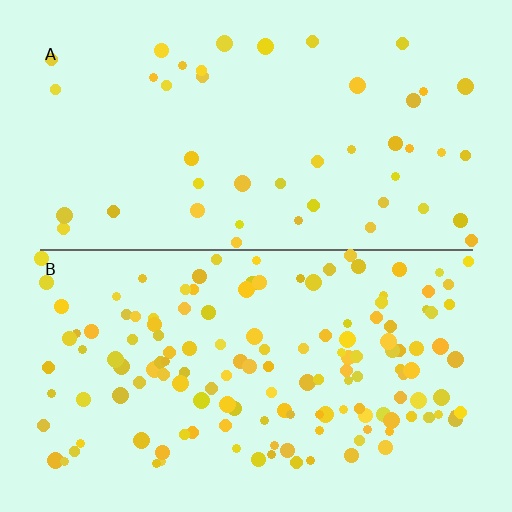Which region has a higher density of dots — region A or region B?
B (the bottom).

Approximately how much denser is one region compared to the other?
Approximately 3.2× — region B over region A.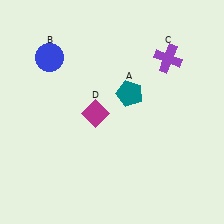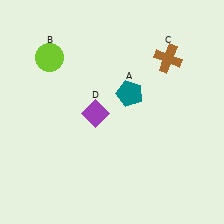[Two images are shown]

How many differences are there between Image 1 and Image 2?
There are 3 differences between the two images.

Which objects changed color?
B changed from blue to lime. C changed from purple to brown. D changed from magenta to purple.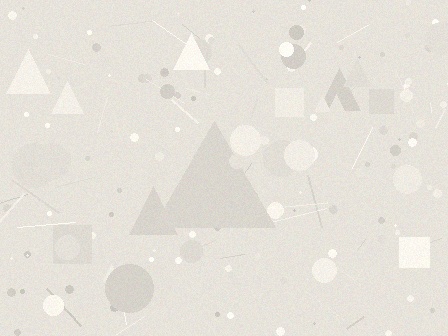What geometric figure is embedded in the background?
A triangle is embedded in the background.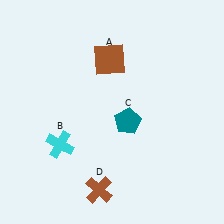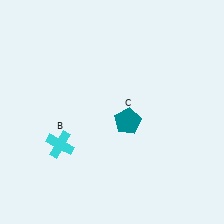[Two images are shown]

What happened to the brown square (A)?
The brown square (A) was removed in Image 2. It was in the top-left area of Image 1.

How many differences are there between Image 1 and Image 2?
There are 2 differences between the two images.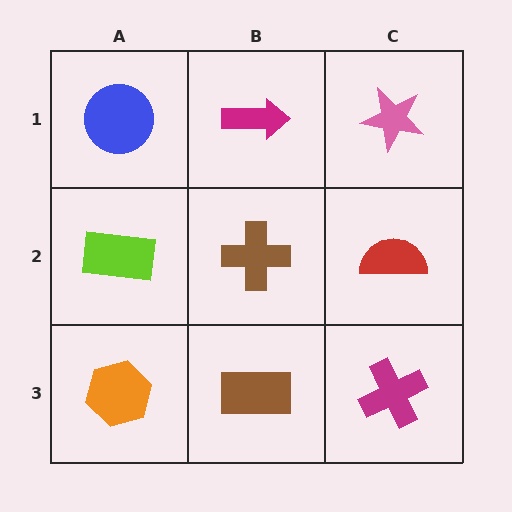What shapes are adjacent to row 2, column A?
A blue circle (row 1, column A), an orange hexagon (row 3, column A), a brown cross (row 2, column B).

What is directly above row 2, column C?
A pink star.